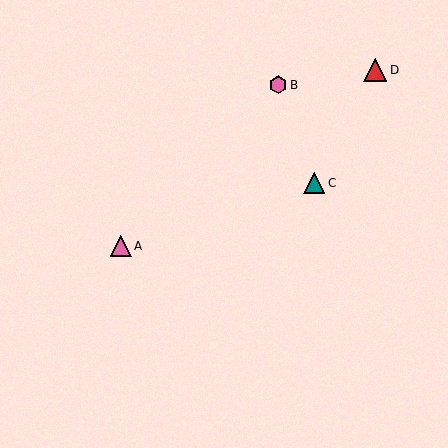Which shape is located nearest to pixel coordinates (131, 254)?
The pink triangle (labeled A) at (121, 246) is nearest to that location.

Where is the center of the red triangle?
The center of the red triangle is at (375, 70).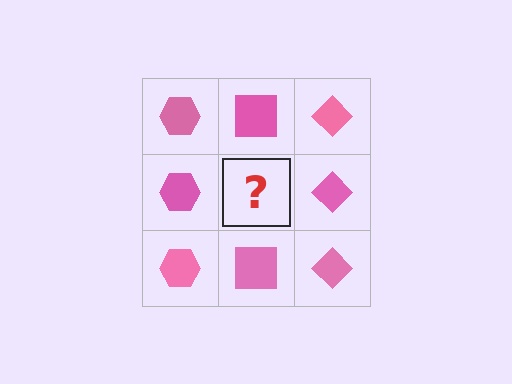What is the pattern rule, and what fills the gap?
The rule is that each column has a consistent shape. The gap should be filled with a pink square.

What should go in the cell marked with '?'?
The missing cell should contain a pink square.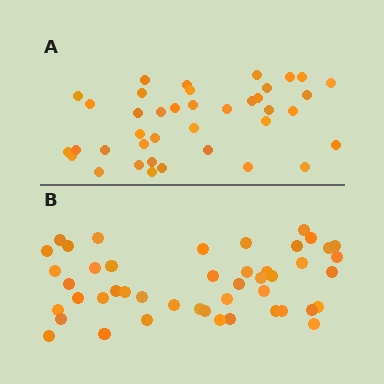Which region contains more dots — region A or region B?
Region B (the bottom region) has more dots.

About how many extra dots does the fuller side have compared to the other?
Region B has roughly 8 or so more dots than region A.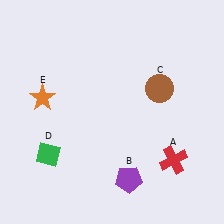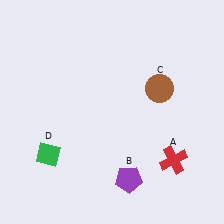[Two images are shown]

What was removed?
The orange star (E) was removed in Image 2.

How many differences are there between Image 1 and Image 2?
There is 1 difference between the two images.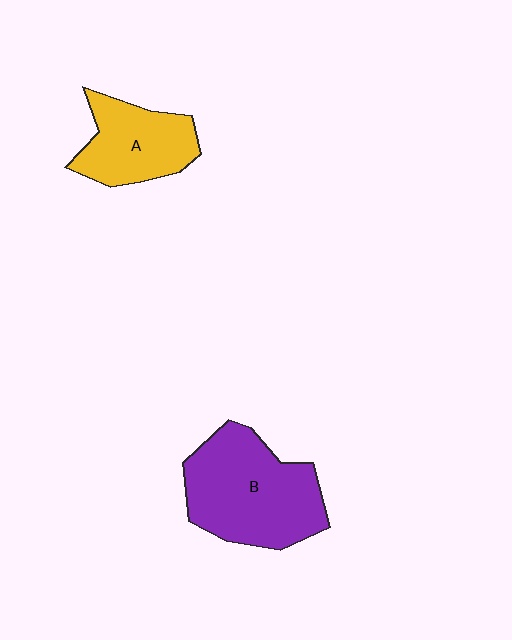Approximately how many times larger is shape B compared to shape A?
Approximately 1.6 times.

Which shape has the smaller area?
Shape A (yellow).